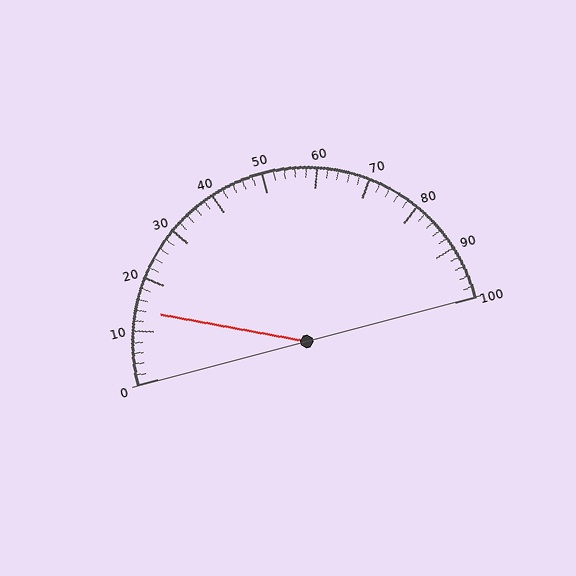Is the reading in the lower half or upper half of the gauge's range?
The reading is in the lower half of the range (0 to 100).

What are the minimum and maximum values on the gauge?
The gauge ranges from 0 to 100.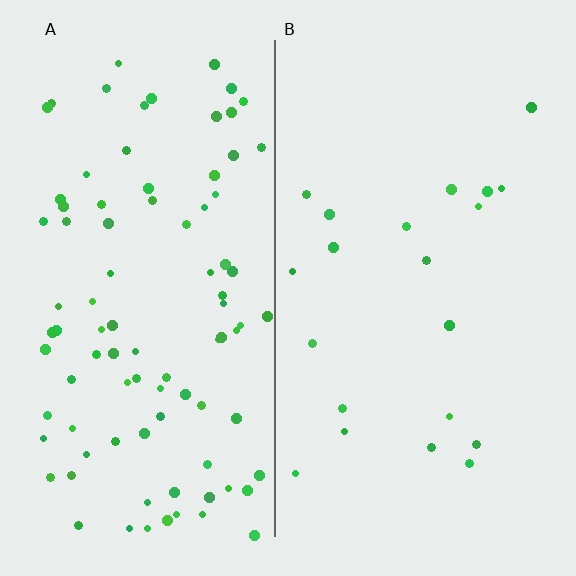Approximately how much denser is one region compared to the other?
Approximately 4.4× — region A over region B.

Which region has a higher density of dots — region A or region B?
A (the left).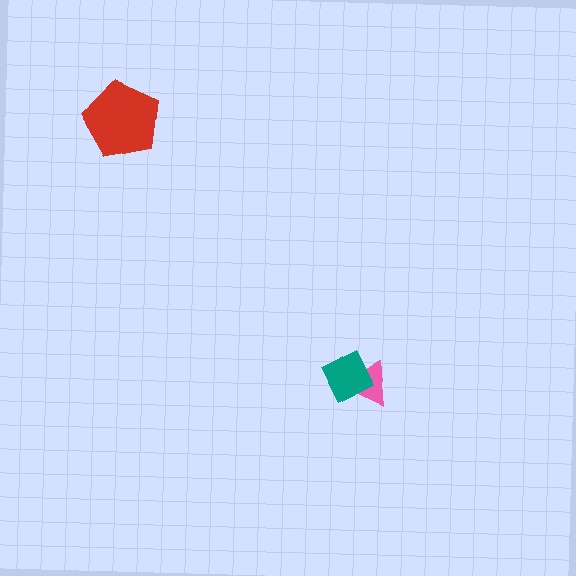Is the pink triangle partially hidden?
Yes, it is partially covered by another shape.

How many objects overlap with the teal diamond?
1 object overlaps with the teal diamond.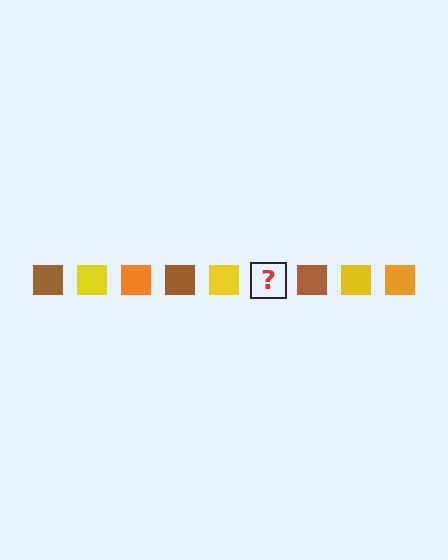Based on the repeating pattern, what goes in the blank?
The blank should be an orange square.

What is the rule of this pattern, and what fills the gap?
The rule is that the pattern cycles through brown, yellow, orange squares. The gap should be filled with an orange square.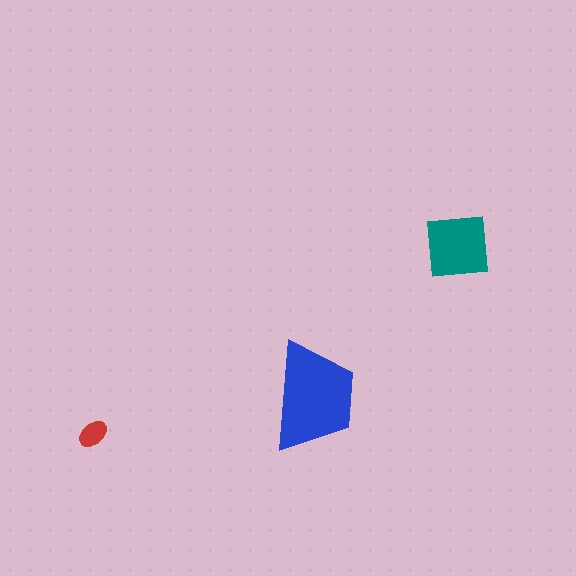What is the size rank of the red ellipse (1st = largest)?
3rd.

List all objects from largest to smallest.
The blue trapezoid, the teal square, the red ellipse.